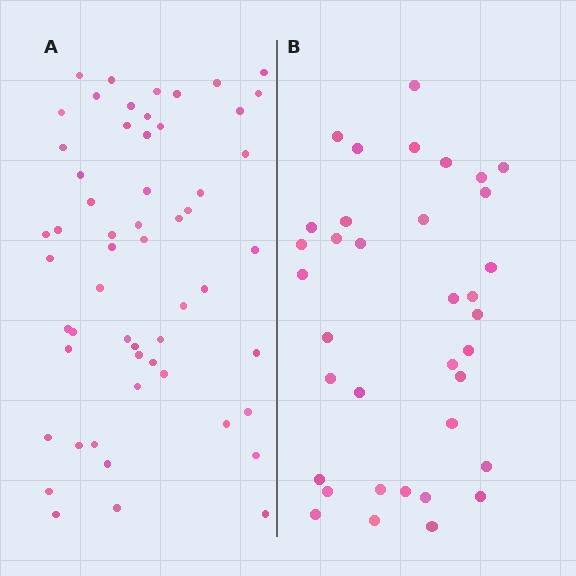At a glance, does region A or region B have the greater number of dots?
Region A (the left region) has more dots.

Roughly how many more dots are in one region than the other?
Region A has approximately 20 more dots than region B.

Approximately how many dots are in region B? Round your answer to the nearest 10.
About 40 dots. (The exact count is 36, which rounds to 40.)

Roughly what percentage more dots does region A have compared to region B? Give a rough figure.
About 55% more.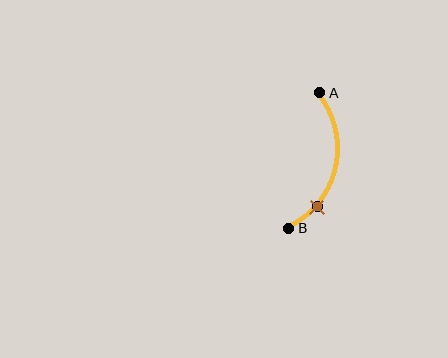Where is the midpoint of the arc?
The arc midpoint is the point on the curve farthest from the straight line joining A and B. It sits to the right of that line.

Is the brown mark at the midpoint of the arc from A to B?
No. The brown mark lies on the arc but is closer to endpoint B. The arc midpoint would be at the point on the curve equidistant along the arc from both A and B.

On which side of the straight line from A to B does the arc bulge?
The arc bulges to the right of the straight line connecting A and B.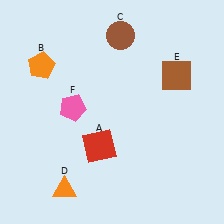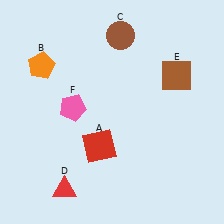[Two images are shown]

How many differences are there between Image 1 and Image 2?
There is 1 difference between the two images.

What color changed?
The triangle (D) changed from orange in Image 1 to red in Image 2.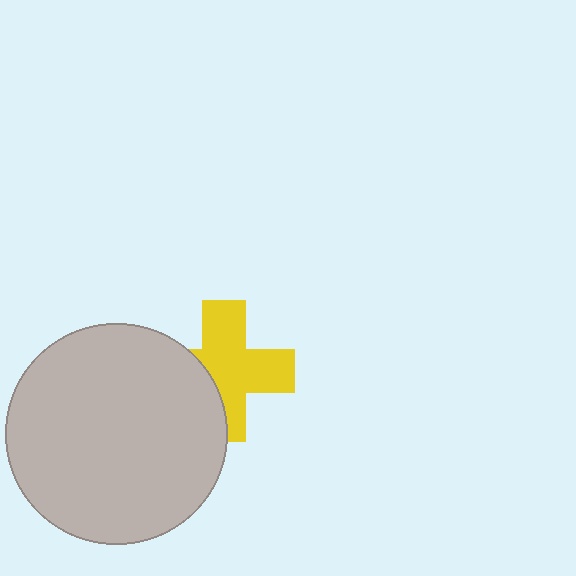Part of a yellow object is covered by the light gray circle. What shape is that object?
It is a cross.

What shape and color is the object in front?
The object in front is a light gray circle.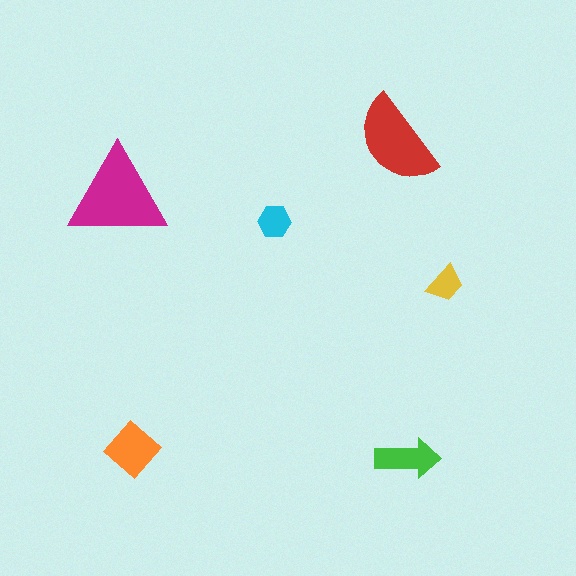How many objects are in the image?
There are 6 objects in the image.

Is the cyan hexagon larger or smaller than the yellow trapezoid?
Larger.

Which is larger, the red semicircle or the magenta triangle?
The magenta triangle.